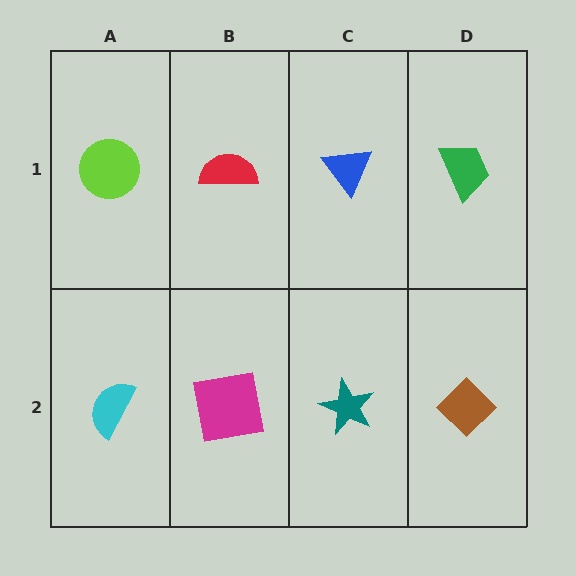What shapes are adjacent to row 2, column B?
A red semicircle (row 1, column B), a cyan semicircle (row 2, column A), a teal star (row 2, column C).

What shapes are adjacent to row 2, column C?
A blue triangle (row 1, column C), a magenta square (row 2, column B), a brown diamond (row 2, column D).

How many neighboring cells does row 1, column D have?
2.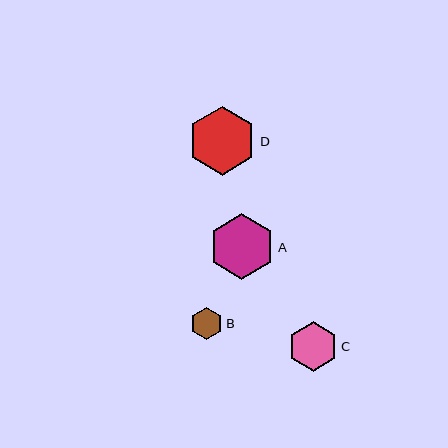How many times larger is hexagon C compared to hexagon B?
Hexagon C is approximately 1.6 times the size of hexagon B.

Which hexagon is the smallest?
Hexagon B is the smallest with a size of approximately 32 pixels.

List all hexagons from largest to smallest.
From largest to smallest: D, A, C, B.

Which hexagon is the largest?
Hexagon D is the largest with a size of approximately 69 pixels.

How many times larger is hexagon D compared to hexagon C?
Hexagon D is approximately 1.4 times the size of hexagon C.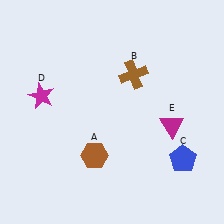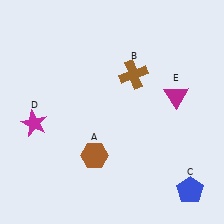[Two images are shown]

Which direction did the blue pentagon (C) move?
The blue pentagon (C) moved down.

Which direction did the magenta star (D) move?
The magenta star (D) moved down.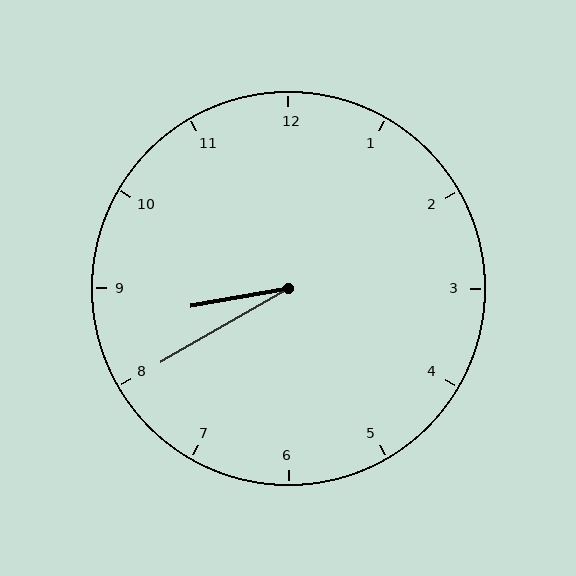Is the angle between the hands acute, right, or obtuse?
It is acute.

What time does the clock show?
8:40.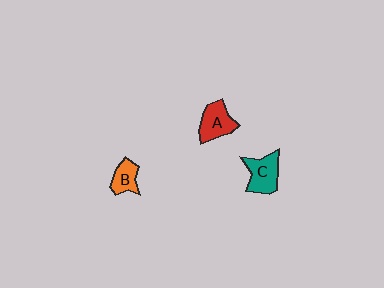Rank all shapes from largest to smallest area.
From largest to smallest: C (teal), A (red), B (orange).